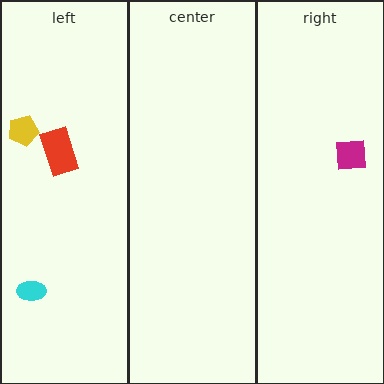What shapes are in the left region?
The red rectangle, the yellow pentagon, the cyan ellipse.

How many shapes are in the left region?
3.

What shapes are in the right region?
The magenta square.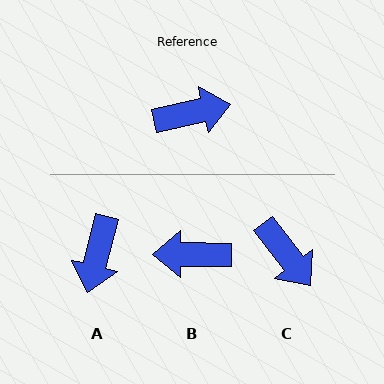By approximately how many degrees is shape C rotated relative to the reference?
Approximately 65 degrees clockwise.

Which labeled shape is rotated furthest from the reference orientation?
B, about 167 degrees away.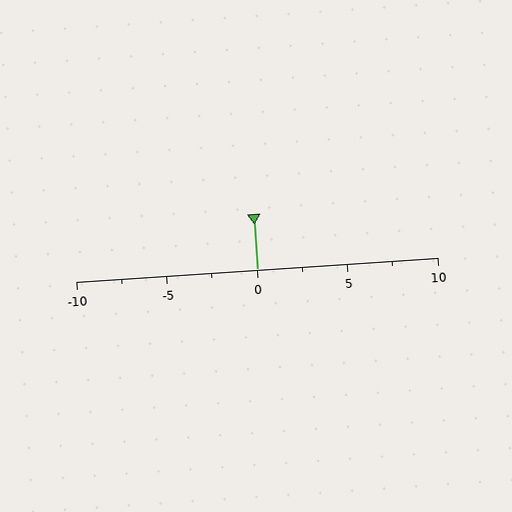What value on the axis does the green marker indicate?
The marker indicates approximately 0.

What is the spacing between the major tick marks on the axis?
The major ticks are spaced 5 apart.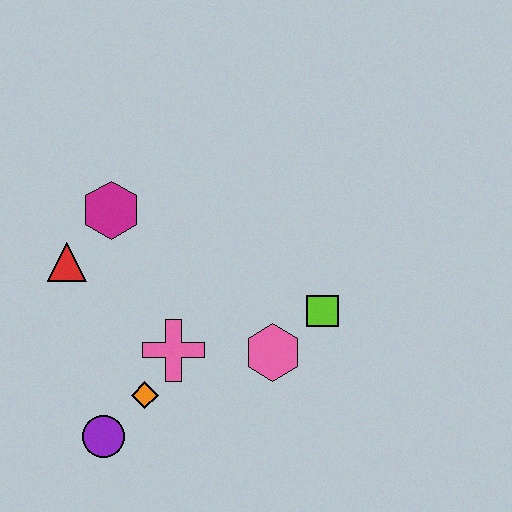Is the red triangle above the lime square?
Yes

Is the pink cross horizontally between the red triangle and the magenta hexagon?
No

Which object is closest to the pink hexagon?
The lime square is closest to the pink hexagon.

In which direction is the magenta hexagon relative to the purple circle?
The magenta hexagon is above the purple circle.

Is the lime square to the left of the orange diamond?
No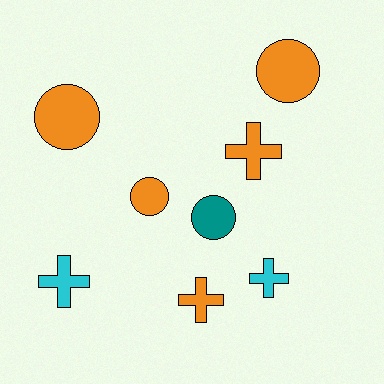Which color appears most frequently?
Orange, with 5 objects.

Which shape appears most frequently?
Cross, with 4 objects.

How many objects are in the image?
There are 8 objects.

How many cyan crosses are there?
There are 2 cyan crosses.